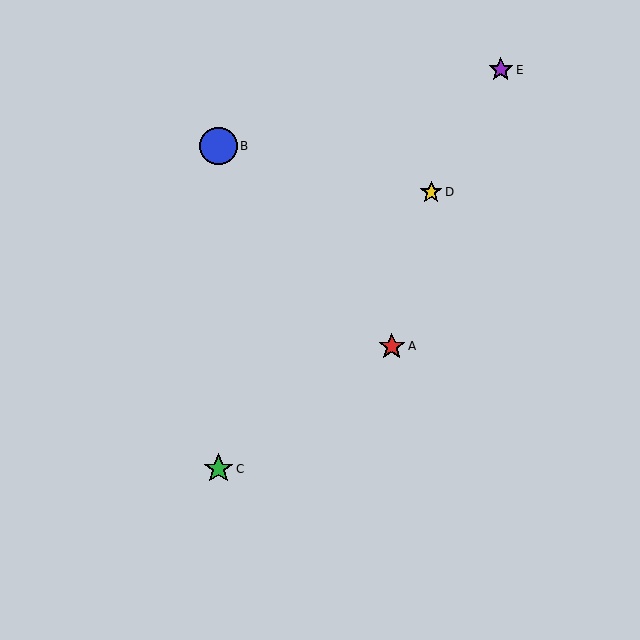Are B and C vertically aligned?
Yes, both are at x≈219.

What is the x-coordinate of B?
Object B is at x≈219.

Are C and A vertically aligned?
No, C is at x≈219 and A is at x≈392.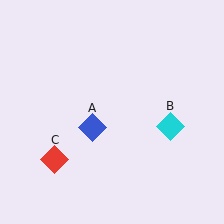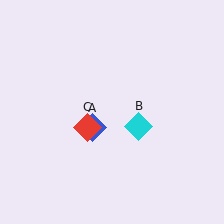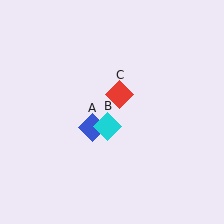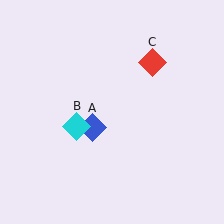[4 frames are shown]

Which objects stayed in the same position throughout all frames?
Blue diamond (object A) remained stationary.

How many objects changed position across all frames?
2 objects changed position: cyan diamond (object B), red diamond (object C).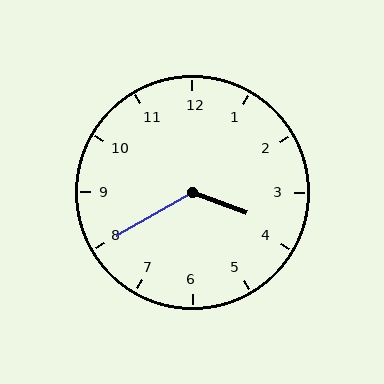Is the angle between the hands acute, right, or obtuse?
It is obtuse.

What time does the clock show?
3:40.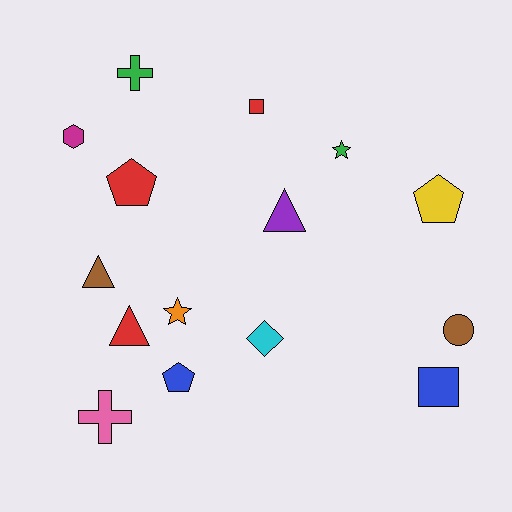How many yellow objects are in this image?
There is 1 yellow object.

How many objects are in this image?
There are 15 objects.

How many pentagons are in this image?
There are 3 pentagons.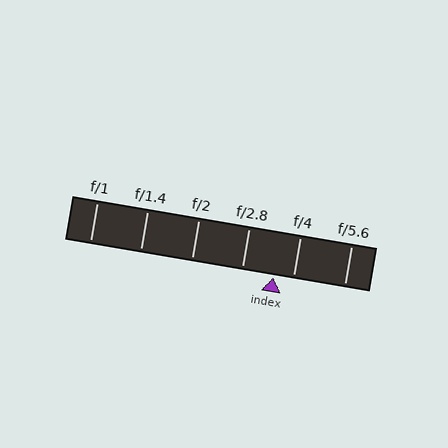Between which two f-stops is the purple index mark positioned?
The index mark is between f/2.8 and f/4.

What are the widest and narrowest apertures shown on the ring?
The widest aperture shown is f/1 and the narrowest is f/5.6.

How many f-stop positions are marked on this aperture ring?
There are 6 f-stop positions marked.